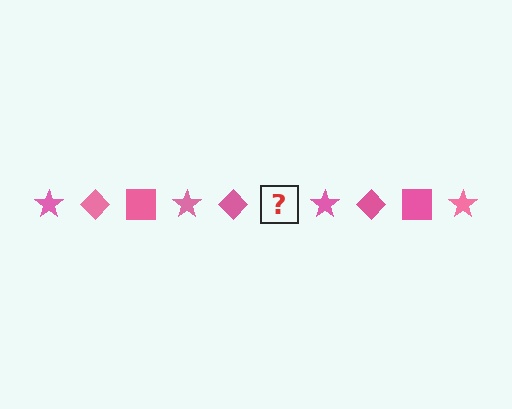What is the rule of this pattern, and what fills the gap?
The rule is that the pattern cycles through star, diamond, square shapes in pink. The gap should be filled with a pink square.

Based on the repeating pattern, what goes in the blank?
The blank should be a pink square.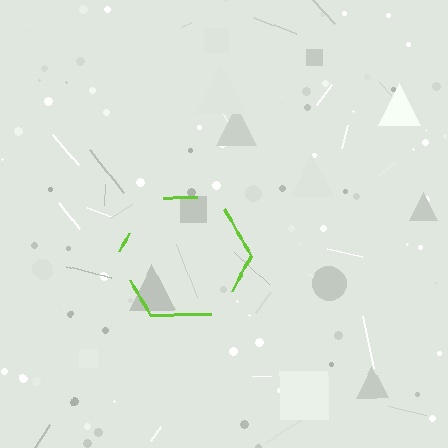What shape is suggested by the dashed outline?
The dashed outline suggests a hexagon.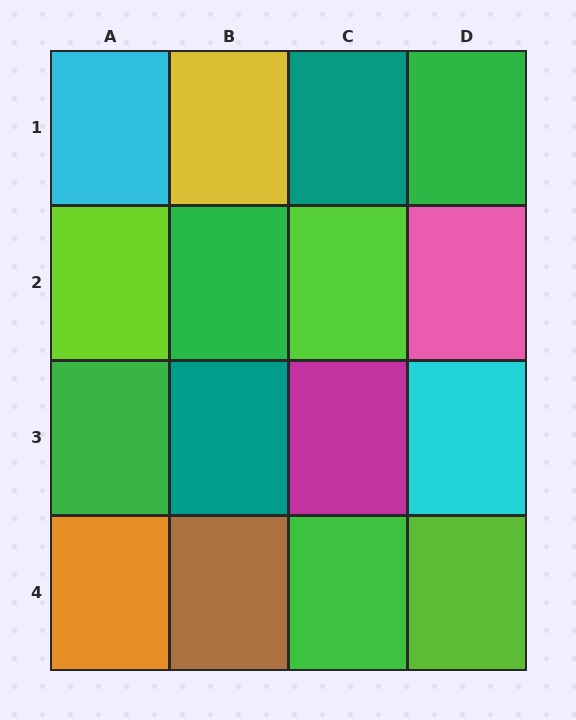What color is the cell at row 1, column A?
Cyan.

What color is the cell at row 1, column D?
Green.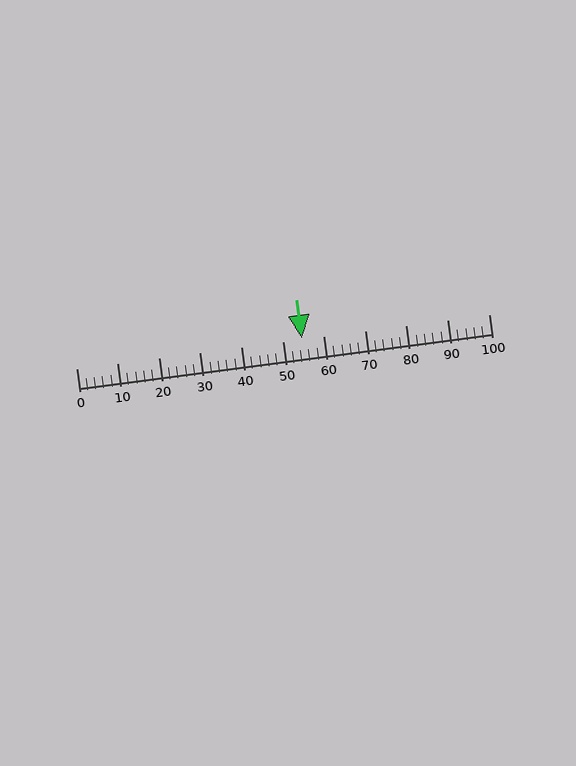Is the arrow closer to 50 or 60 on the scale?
The arrow is closer to 50.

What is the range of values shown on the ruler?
The ruler shows values from 0 to 100.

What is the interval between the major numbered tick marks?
The major tick marks are spaced 10 units apart.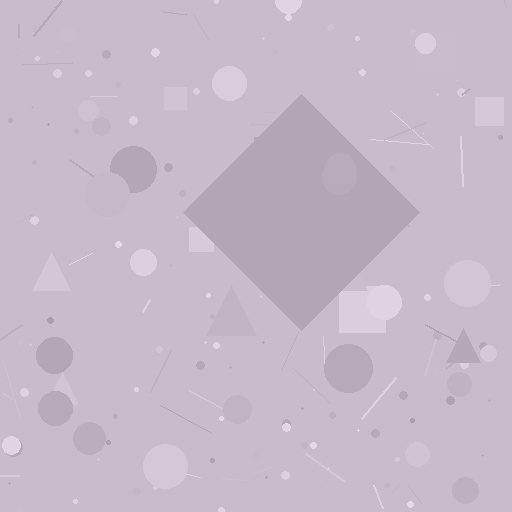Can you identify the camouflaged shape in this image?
The camouflaged shape is a diamond.